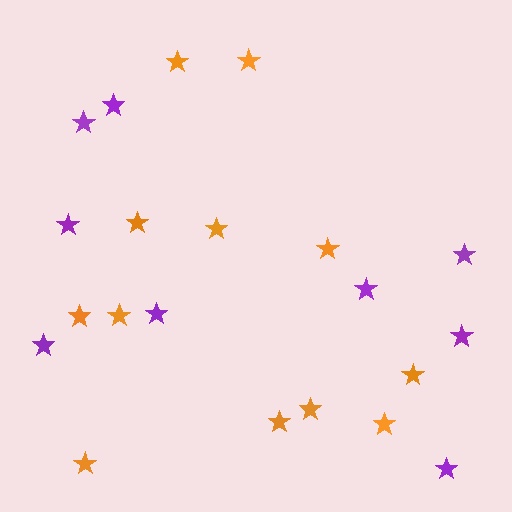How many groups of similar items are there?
There are 2 groups: one group of orange stars (12) and one group of purple stars (9).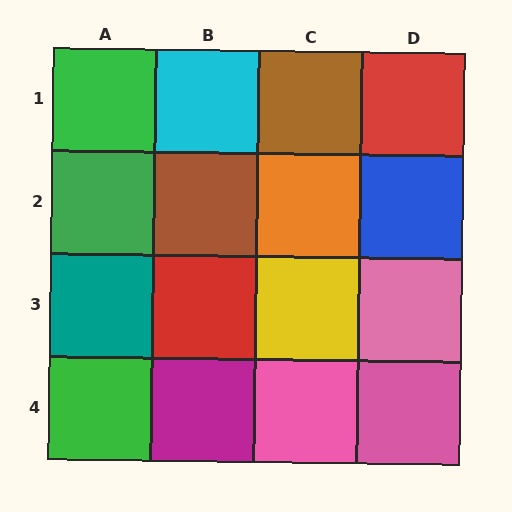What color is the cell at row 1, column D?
Red.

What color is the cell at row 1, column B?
Cyan.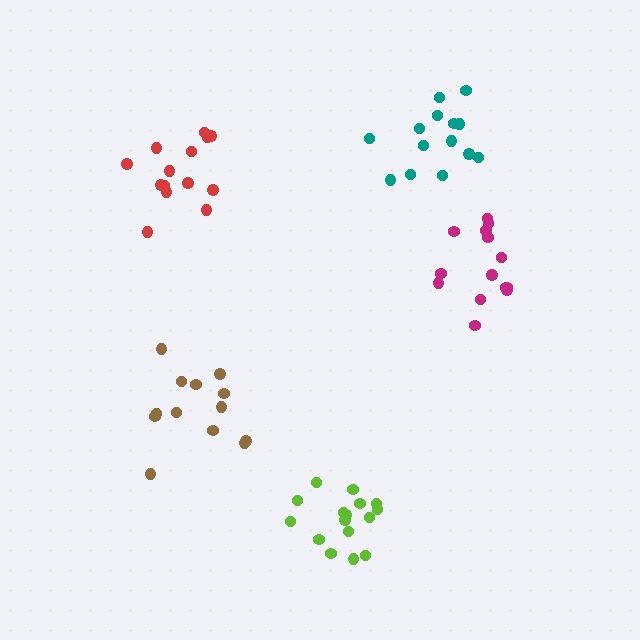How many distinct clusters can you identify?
There are 5 distinct clusters.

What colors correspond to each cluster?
The clusters are colored: red, magenta, lime, brown, teal.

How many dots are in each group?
Group 1: 14 dots, Group 2: 14 dots, Group 3: 16 dots, Group 4: 13 dots, Group 5: 14 dots (71 total).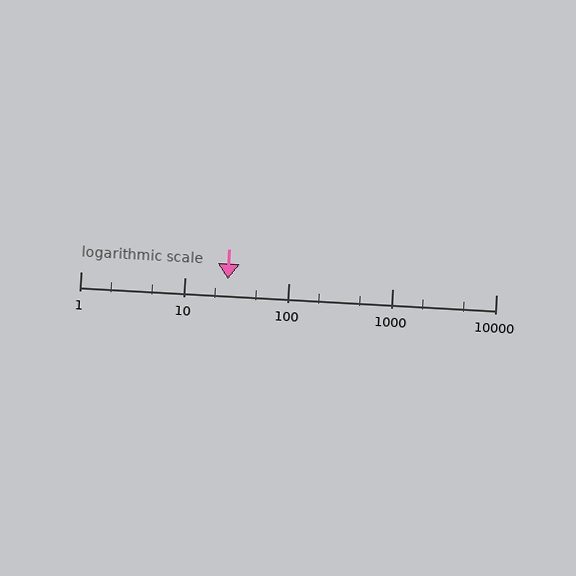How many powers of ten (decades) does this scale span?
The scale spans 4 decades, from 1 to 10000.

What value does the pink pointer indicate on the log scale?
The pointer indicates approximately 26.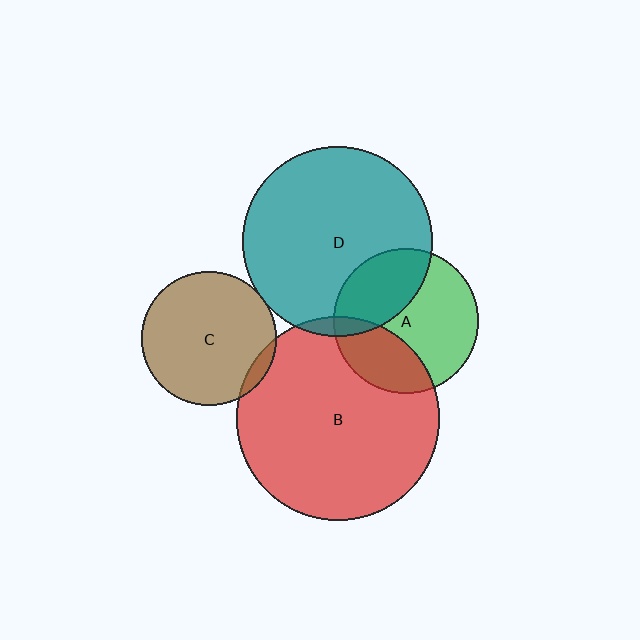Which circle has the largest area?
Circle B (red).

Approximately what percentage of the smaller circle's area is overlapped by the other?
Approximately 35%.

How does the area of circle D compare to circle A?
Approximately 1.7 times.